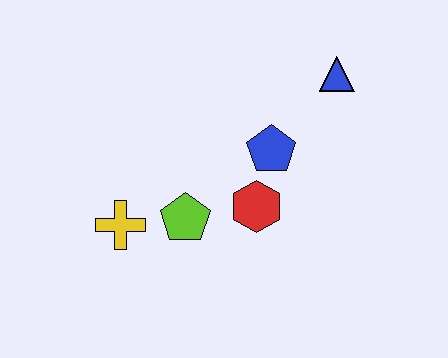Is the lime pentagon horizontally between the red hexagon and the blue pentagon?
No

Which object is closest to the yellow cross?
The lime pentagon is closest to the yellow cross.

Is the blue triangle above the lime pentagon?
Yes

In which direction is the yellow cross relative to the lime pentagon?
The yellow cross is to the left of the lime pentagon.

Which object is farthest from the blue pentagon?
The yellow cross is farthest from the blue pentagon.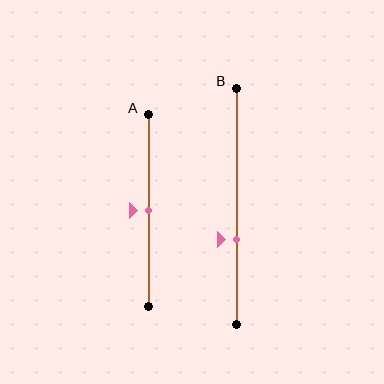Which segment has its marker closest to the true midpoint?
Segment A has its marker closest to the true midpoint.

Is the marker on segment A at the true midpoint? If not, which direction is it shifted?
Yes, the marker on segment A is at the true midpoint.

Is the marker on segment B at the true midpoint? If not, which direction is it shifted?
No, the marker on segment B is shifted downward by about 14% of the segment length.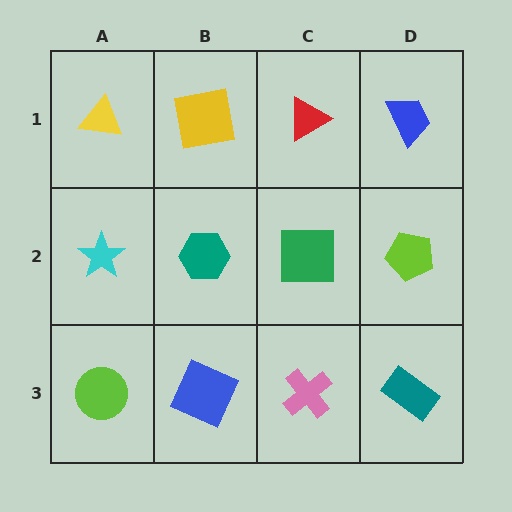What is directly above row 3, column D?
A lime pentagon.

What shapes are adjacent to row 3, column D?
A lime pentagon (row 2, column D), a pink cross (row 3, column C).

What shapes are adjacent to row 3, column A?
A cyan star (row 2, column A), a blue square (row 3, column B).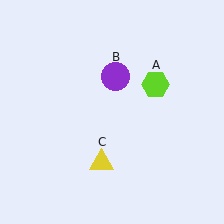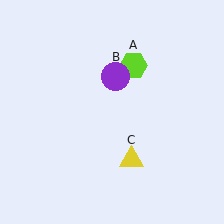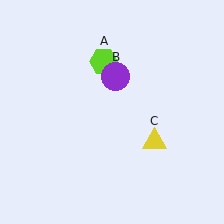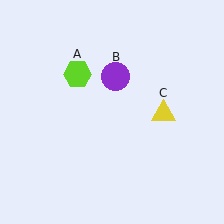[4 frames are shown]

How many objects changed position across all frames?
2 objects changed position: lime hexagon (object A), yellow triangle (object C).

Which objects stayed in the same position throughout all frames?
Purple circle (object B) remained stationary.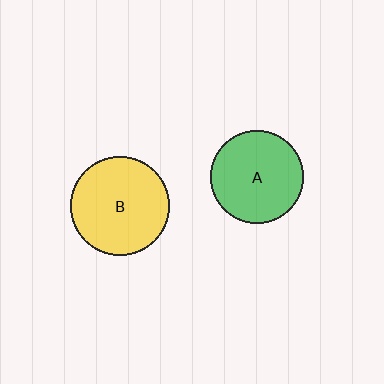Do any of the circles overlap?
No, none of the circles overlap.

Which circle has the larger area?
Circle B (yellow).